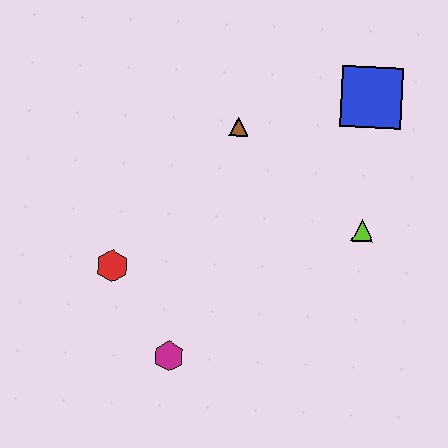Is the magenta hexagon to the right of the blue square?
No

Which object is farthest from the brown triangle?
The magenta hexagon is farthest from the brown triangle.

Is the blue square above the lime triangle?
Yes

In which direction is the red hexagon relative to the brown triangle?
The red hexagon is below the brown triangle.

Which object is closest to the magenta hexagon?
The red hexagon is closest to the magenta hexagon.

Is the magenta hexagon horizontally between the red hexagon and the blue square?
Yes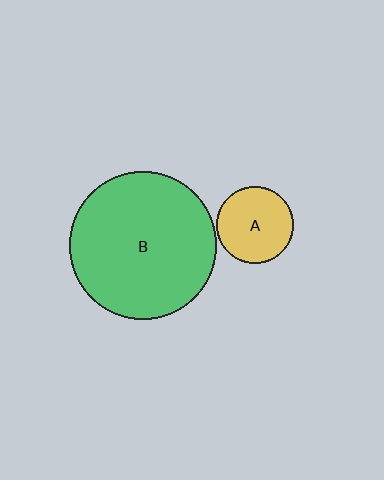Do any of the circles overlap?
No, none of the circles overlap.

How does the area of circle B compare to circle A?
Approximately 3.6 times.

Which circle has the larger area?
Circle B (green).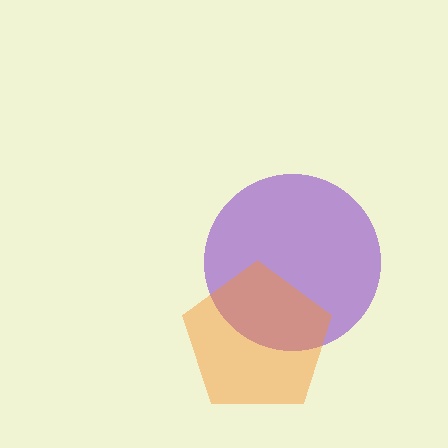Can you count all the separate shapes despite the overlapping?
Yes, there are 2 separate shapes.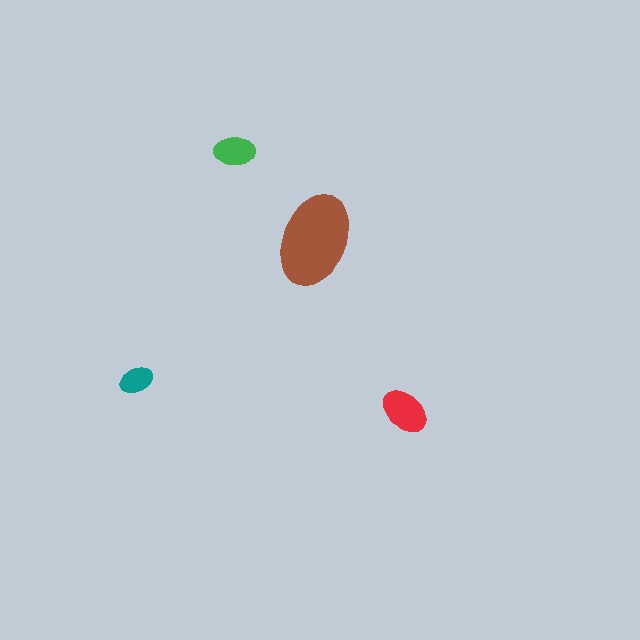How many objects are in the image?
There are 4 objects in the image.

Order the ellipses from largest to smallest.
the brown one, the red one, the green one, the teal one.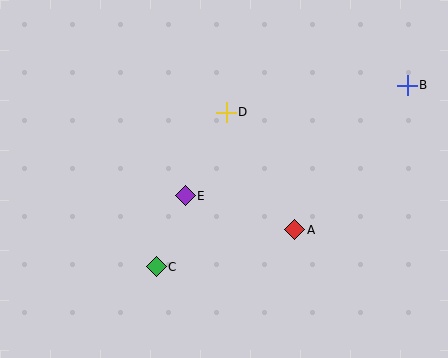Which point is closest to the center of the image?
Point E at (185, 196) is closest to the center.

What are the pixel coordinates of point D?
Point D is at (226, 112).